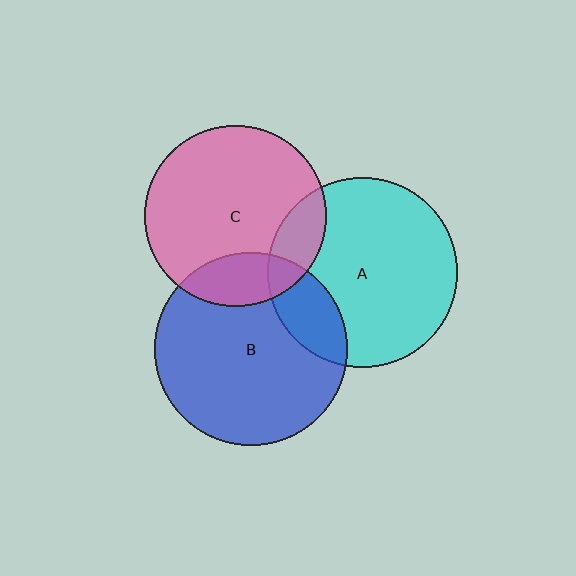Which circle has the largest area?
Circle B (blue).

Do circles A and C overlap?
Yes.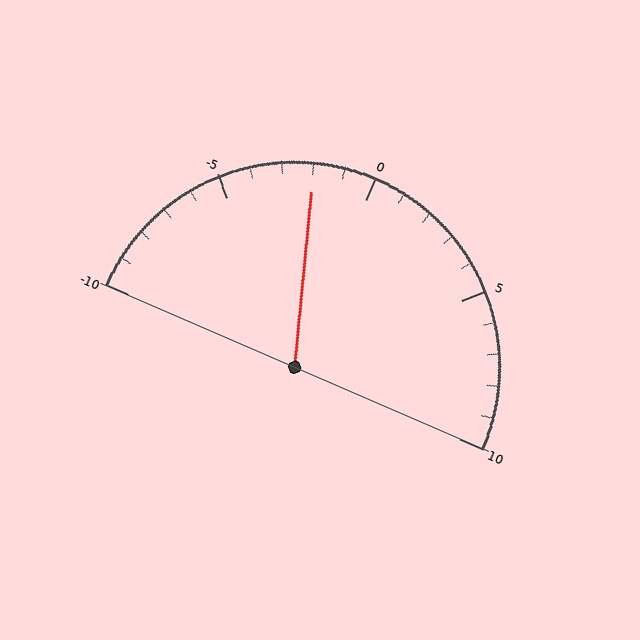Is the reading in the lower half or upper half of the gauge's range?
The reading is in the lower half of the range (-10 to 10).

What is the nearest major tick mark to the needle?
The nearest major tick mark is 0.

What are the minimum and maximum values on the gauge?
The gauge ranges from -10 to 10.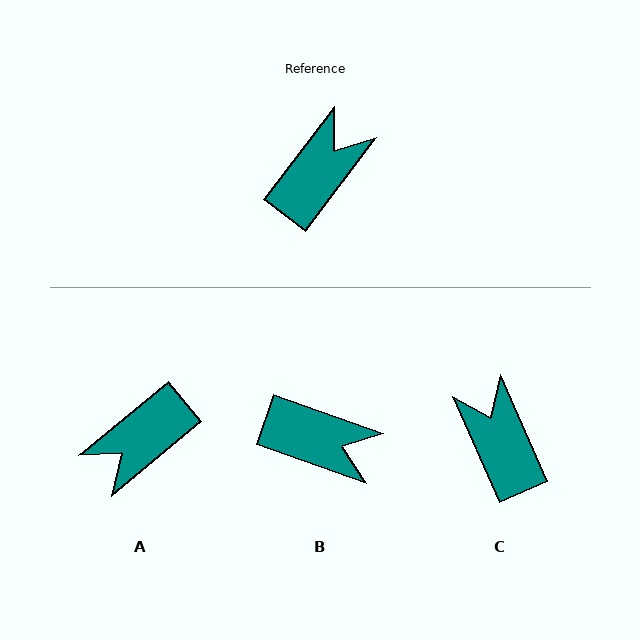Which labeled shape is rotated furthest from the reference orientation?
A, about 167 degrees away.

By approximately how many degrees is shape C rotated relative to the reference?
Approximately 61 degrees counter-clockwise.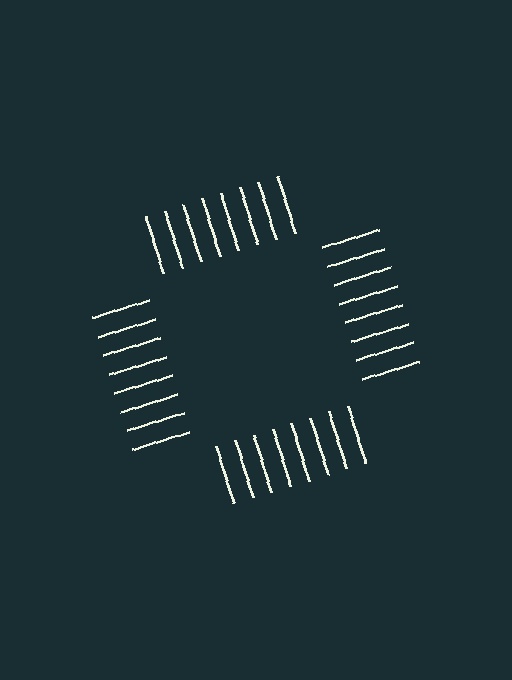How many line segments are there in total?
32 — 8 along each of the 4 edges.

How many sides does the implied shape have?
4 sides — the line-ends trace a square.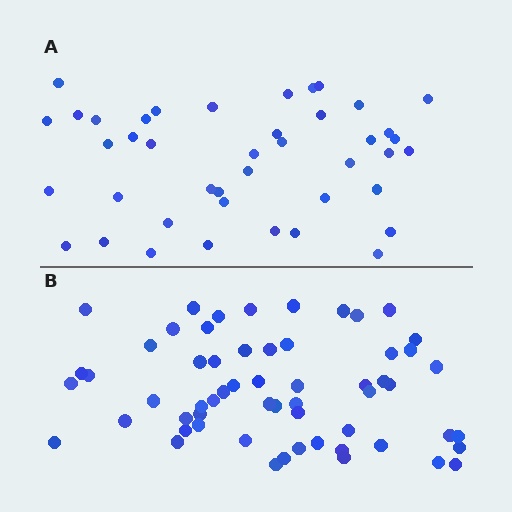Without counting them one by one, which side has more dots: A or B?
Region B (the bottom region) has more dots.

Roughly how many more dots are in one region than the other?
Region B has approximately 15 more dots than region A.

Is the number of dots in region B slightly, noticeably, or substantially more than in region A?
Region B has noticeably more, but not dramatically so. The ratio is roughly 1.4 to 1.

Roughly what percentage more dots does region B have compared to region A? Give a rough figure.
About 40% more.